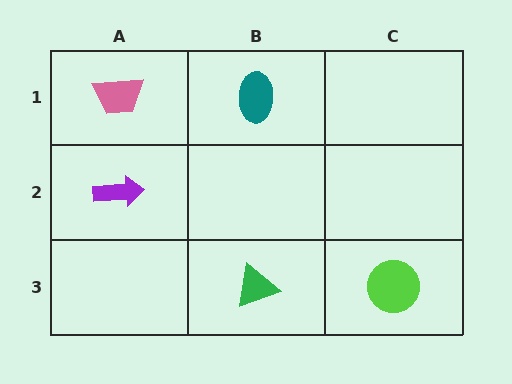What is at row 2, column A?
A purple arrow.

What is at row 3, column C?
A lime circle.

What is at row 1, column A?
A pink trapezoid.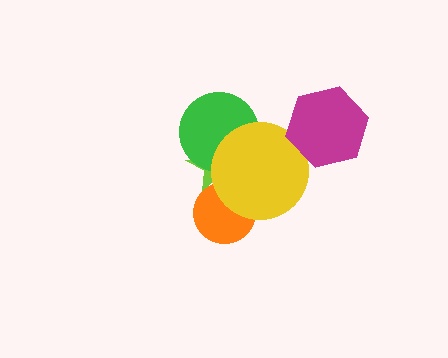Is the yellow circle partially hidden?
Yes, it is partially covered by another shape.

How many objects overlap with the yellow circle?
4 objects overlap with the yellow circle.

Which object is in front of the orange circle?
The yellow circle is in front of the orange circle.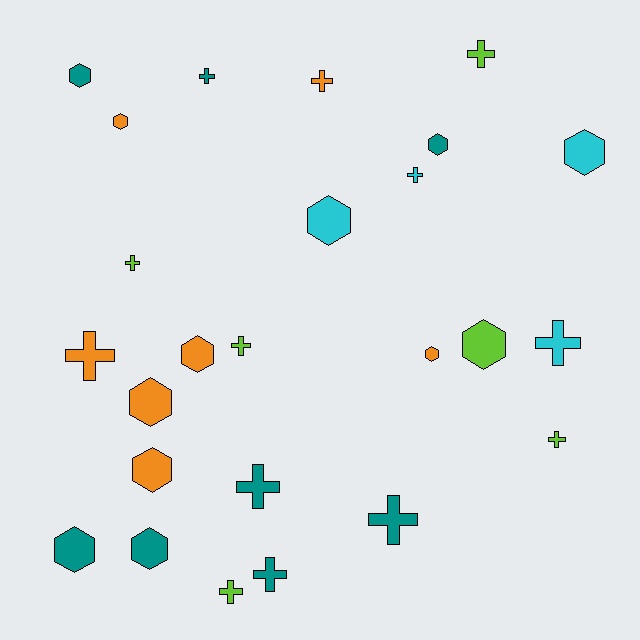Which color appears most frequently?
Teal, with 8 objects.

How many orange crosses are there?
There are 2 orange crosses.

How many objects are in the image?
There are 25 objects.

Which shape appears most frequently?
Cross, with 13 objects.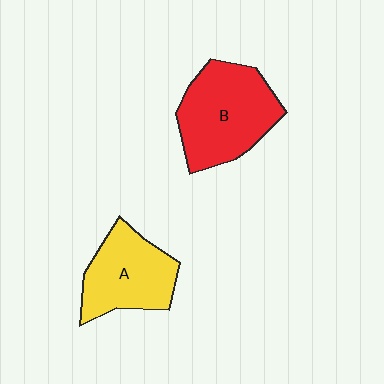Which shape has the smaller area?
Shape A (yellow).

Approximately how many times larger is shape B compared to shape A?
Approximately 1.3 times.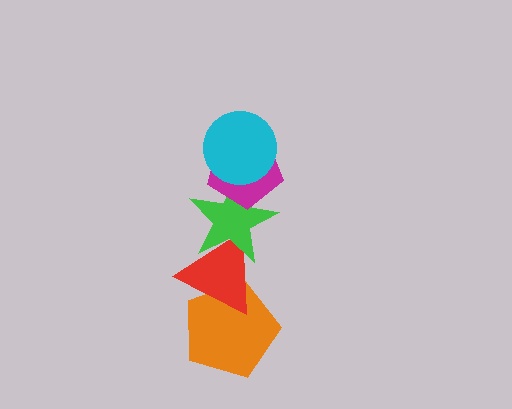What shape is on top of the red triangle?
The green star is on top of the red triangle.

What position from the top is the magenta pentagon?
The magenta pentagon is 2nd from the top.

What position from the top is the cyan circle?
The cyan circle is 1st from the top.